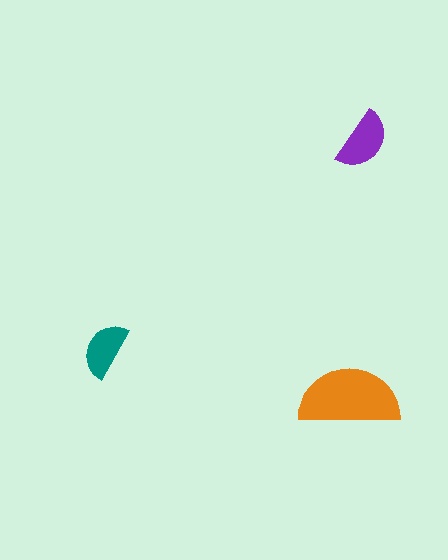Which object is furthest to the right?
The purple semicircle is rightmost.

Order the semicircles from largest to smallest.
the orange one, the purple one, the teal one.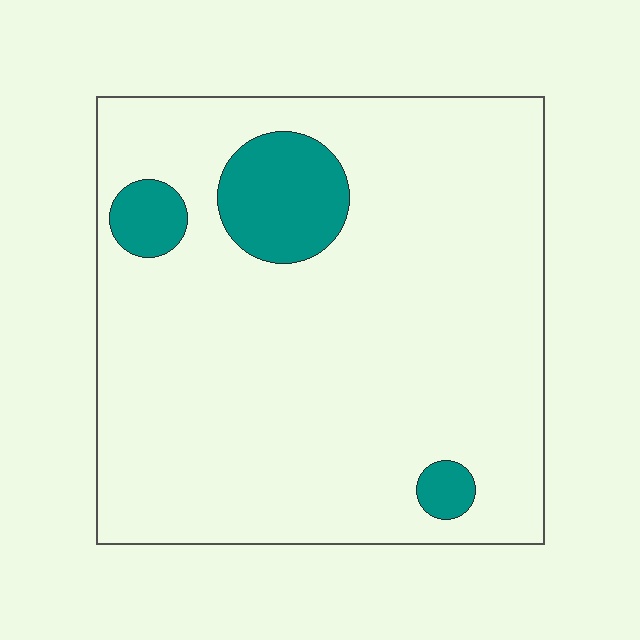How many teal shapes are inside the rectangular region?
3.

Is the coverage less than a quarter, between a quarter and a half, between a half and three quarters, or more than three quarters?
Less than a quarter.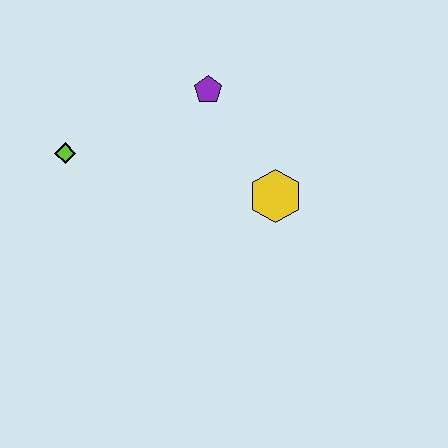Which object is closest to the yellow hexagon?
The purple pentagon is closest to the yellow hexagon.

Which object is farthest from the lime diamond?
The yellow hexagon is farthest from the lime diamond.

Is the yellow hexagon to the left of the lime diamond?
No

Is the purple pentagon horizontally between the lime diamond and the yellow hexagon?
Yes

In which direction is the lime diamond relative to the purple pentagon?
The lime diamond is to the left of the purple pentagon.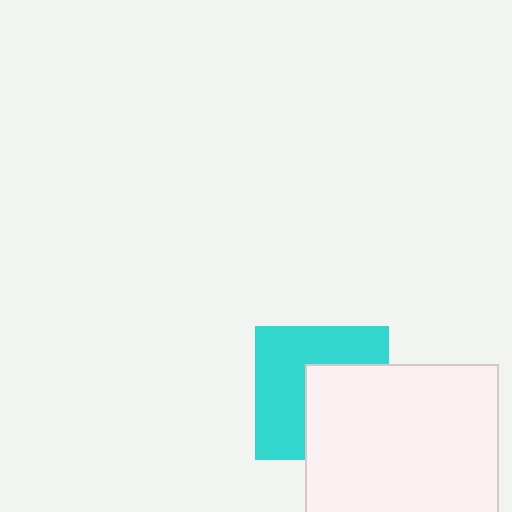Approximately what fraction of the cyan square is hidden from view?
Roughly 45% of the cyan square is hidden behind the white rectangle.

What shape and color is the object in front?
The object in front is a white rectangle.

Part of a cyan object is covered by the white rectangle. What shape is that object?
It is a square.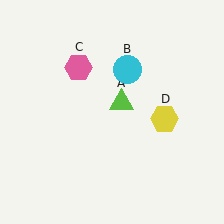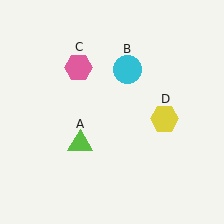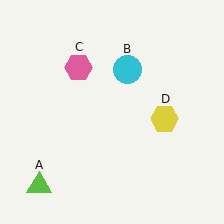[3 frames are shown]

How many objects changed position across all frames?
1 object changed position: lime triangle (object A).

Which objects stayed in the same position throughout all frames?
Cyan circle (object B) and pink hexagon (object C) and yellow hexagon (object D) remained stationary.